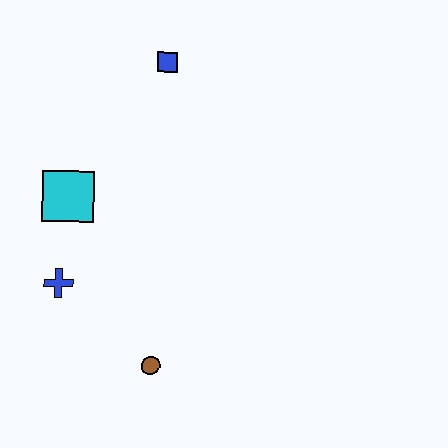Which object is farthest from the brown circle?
The blue square is farthest from the brown circle.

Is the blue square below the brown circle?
No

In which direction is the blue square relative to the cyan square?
The blue square is above the cyan square.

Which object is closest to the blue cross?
The cyan square is closest to the blue cross.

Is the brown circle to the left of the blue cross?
No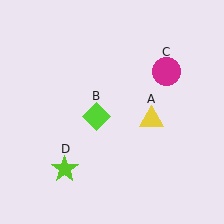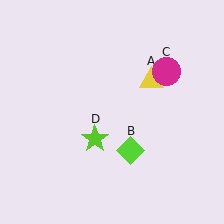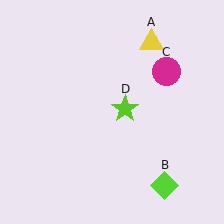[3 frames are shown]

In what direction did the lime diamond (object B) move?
The lime diamond (object B) moved down and to the right.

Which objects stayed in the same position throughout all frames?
Magenta circle (object C) remained stationary.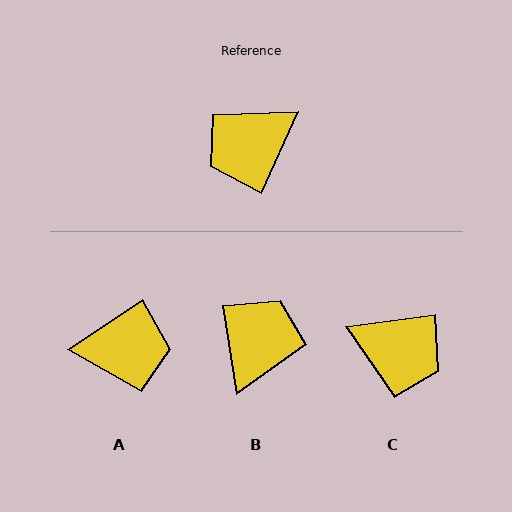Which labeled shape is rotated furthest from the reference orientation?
A, about 148 degrees away.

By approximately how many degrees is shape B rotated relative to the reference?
Approximately 147 degrees clockwise.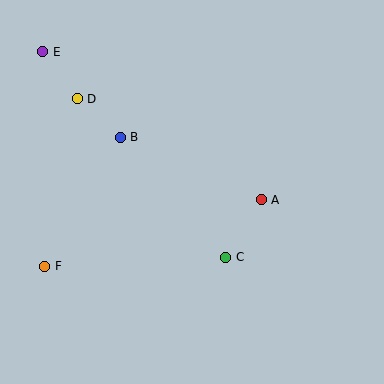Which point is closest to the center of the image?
Point A at (261, 200) is closest to the center.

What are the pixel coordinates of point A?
Point A is at (261, 200).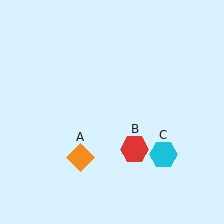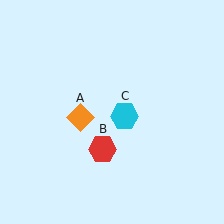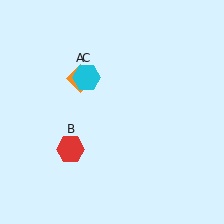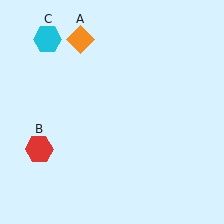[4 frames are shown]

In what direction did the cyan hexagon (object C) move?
The cyan hexagon (object C) moved up and to the left.